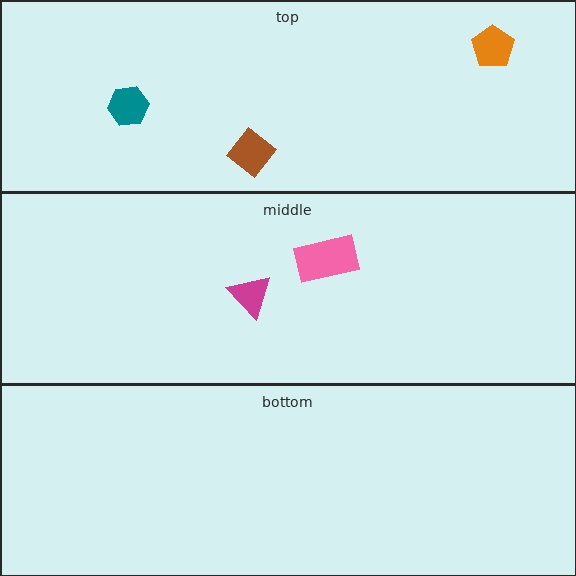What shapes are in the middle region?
The pink rectangle, the magenta triangle.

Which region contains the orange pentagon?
The top region.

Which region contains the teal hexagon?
The top region.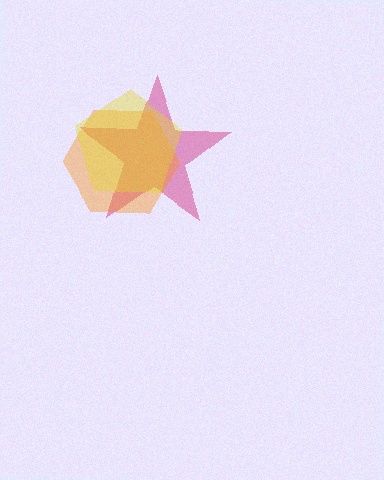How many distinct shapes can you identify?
There are 3 distinct shapes: a magenta star, an orange hexagon, a yellow pentagon.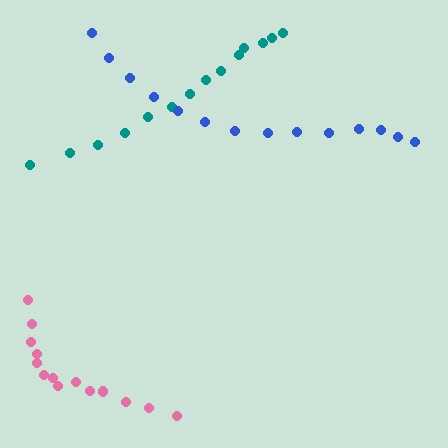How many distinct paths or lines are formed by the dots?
There are 3 distinct paths.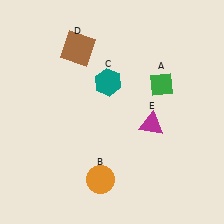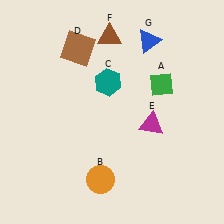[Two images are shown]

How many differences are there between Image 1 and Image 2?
There are 2 differences between the two images.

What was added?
A brown triangle (F), a blue triangle (G) were added in Image 2.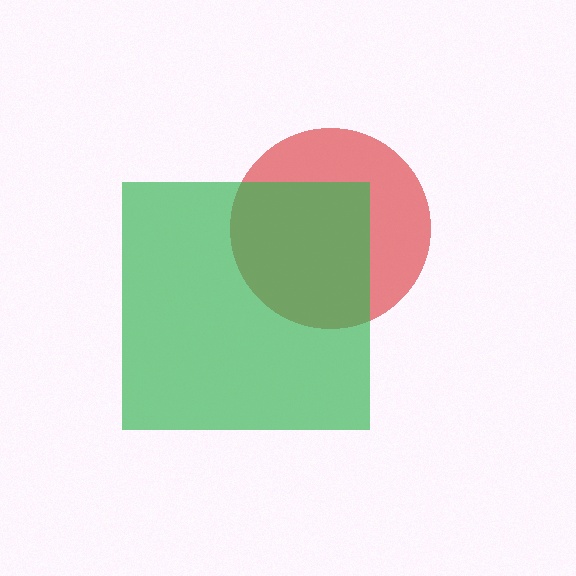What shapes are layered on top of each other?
The layered shapes are: a red circle, a green square.